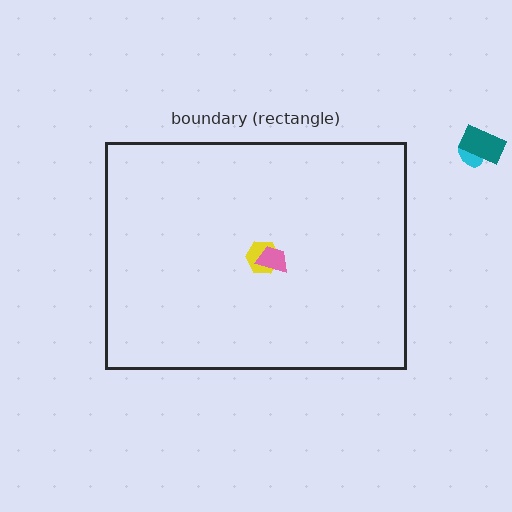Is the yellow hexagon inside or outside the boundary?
Inside.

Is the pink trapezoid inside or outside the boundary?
Inside.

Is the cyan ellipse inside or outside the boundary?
Outside.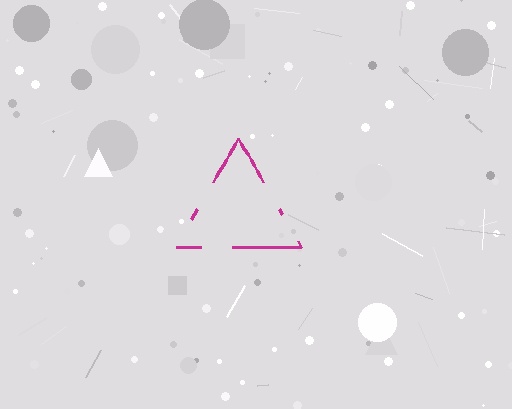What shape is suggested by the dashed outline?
The dashed outline suggests a triangle.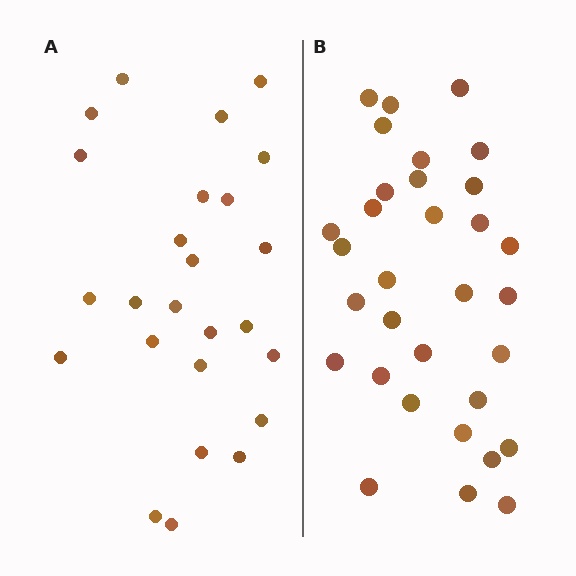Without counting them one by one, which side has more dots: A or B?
Region B (the right region) has more dots.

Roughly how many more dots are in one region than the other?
Region B has roughly 8 or so more dots than region A.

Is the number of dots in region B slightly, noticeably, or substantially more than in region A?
Region B has noticeably more, but not dramatically so. The ratio is roughly 1.3 to 1.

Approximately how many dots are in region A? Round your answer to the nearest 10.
About 20 dots. (The exact count is 25, which rounds to 20.)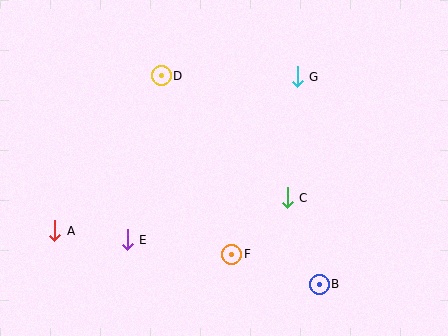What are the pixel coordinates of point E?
Point E is at (127, 240).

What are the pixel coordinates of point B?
Point B is at (319, 284).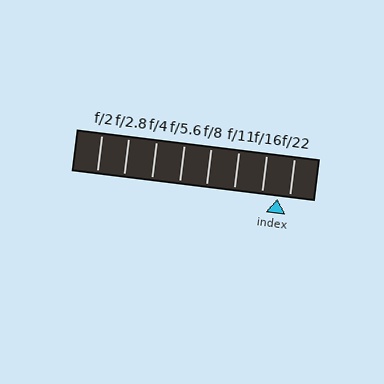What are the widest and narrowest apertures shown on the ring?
The widest aperture shown is f/2 and the narrowest is f/22.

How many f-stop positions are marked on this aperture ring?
There are 8 f-stop positions marked.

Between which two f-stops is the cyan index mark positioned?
The index mark is between f/16 and f/22.